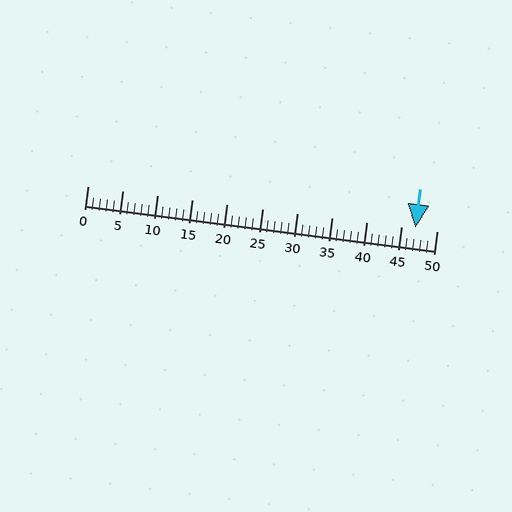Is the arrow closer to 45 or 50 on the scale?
The arrow is closer to 45.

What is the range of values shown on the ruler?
The ruler shows values from 0 to 50.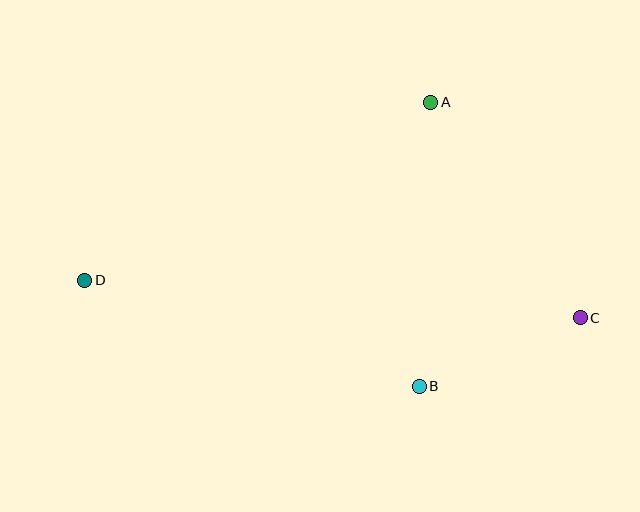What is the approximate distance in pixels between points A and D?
The distance between A and D is approximately 389 pixels.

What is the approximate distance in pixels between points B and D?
The distance between B and D is approximately 351 pixels.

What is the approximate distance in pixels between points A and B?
The distance between A and B is approximately 284 pixels.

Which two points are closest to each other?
Points B and C are closest to each other.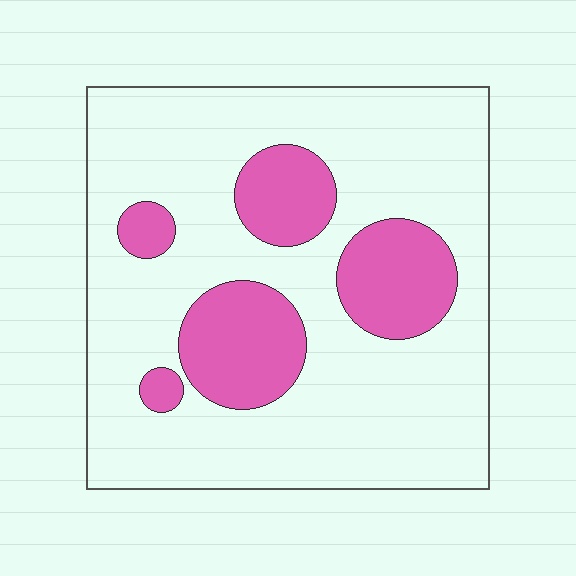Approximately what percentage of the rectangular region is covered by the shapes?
Approximately 25%.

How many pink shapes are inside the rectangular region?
5.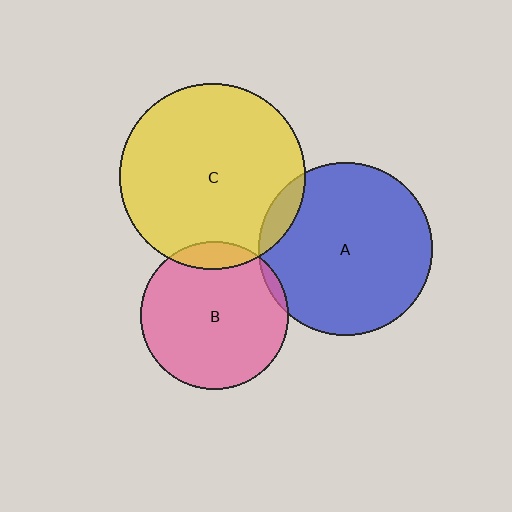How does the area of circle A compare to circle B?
Approximately 1.4 times.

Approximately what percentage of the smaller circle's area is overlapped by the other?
Approximately 5%.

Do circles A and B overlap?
Yes.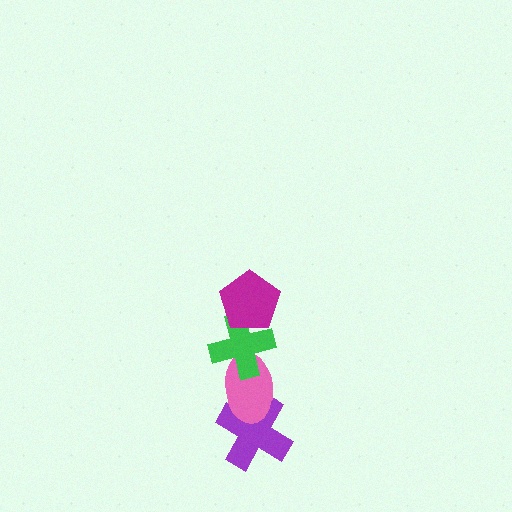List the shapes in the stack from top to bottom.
From top to bottom: the magenta pentagon, the green cross, the pink ellipse, the purple cross.